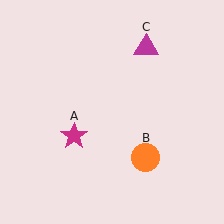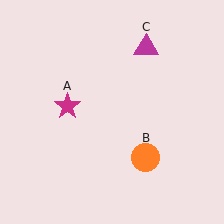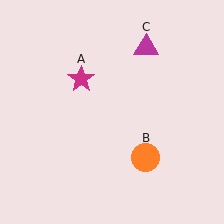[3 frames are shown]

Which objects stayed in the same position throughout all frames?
Orange circle (object B) and magenta triangle (object C) remained stationary.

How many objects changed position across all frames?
1 object changed position: magenta star (object A).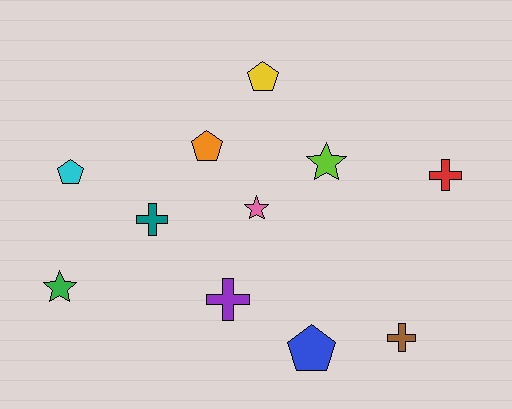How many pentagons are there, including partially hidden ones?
There are 4 pentagons.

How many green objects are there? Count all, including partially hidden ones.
There is 1 green object.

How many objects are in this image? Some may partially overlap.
There are 11 objects.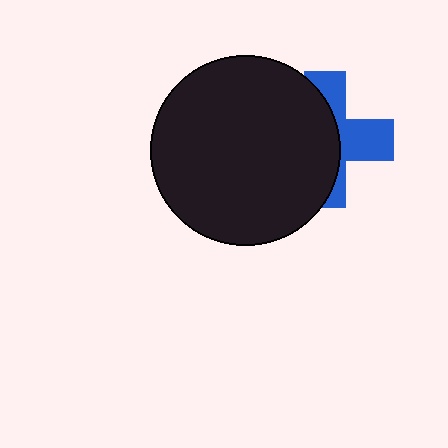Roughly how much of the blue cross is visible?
A small part of it is visible (roughly 41%).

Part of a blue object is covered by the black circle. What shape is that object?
It is a cross.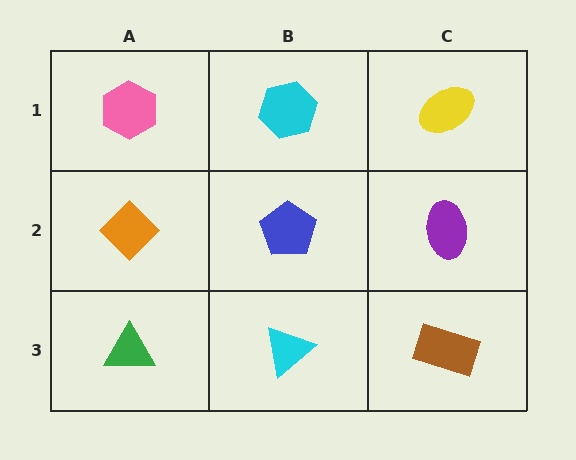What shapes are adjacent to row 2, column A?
A pink hexagon (row 1, column A), a green triangle (row 3, column A), a blue pentagon (row 2, column B).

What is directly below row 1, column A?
An orange diamond.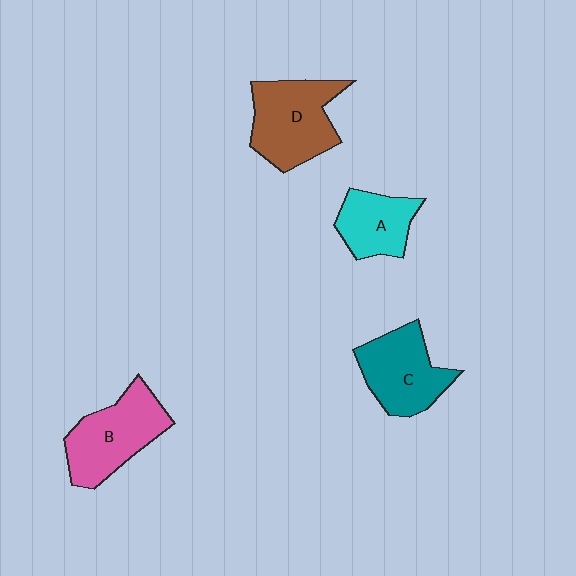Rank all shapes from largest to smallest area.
From largest to smallest: D (brown), B (pink), C (teal), A (cyan).